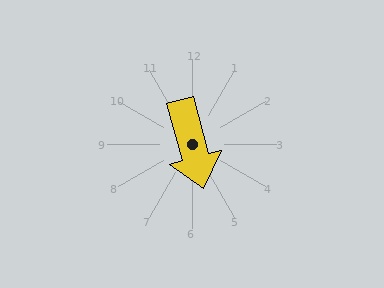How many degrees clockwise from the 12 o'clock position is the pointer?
Approximately 165 degrees.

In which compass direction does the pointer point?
South.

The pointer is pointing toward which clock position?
Roughly 5 o'clock.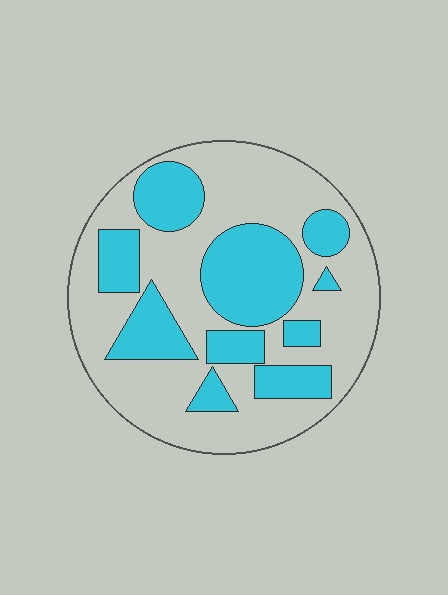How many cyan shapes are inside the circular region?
10.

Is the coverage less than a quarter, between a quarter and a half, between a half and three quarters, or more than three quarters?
Between a quarter and a half.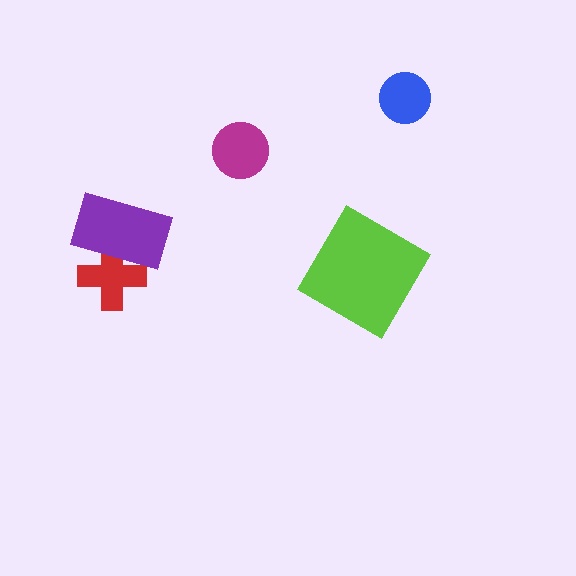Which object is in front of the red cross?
The purple rectangle is in front of the red cross.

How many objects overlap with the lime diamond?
0 objects overlap with the lime diamond.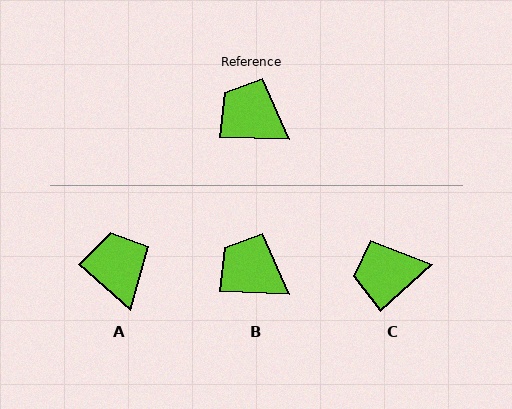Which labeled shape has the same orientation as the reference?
B.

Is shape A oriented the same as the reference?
No, it is off by about 40 degrees.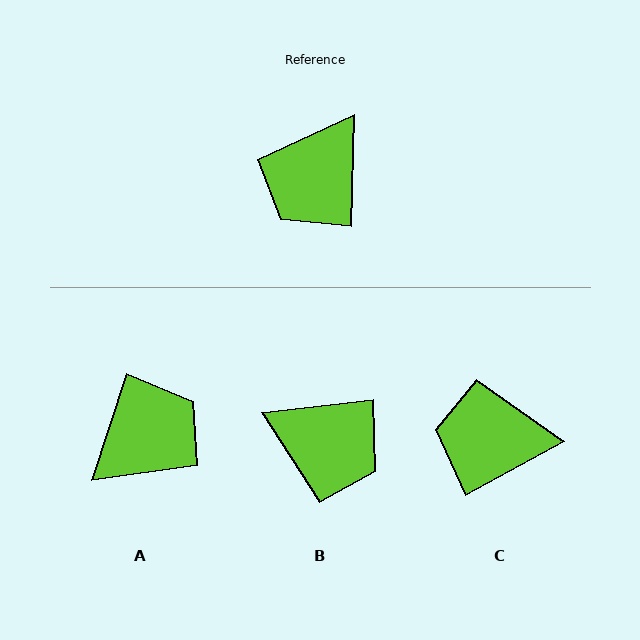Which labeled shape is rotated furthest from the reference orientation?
A, about 163 degrees away.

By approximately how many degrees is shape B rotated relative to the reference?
Approximately 98 degrees counter-clockwise.